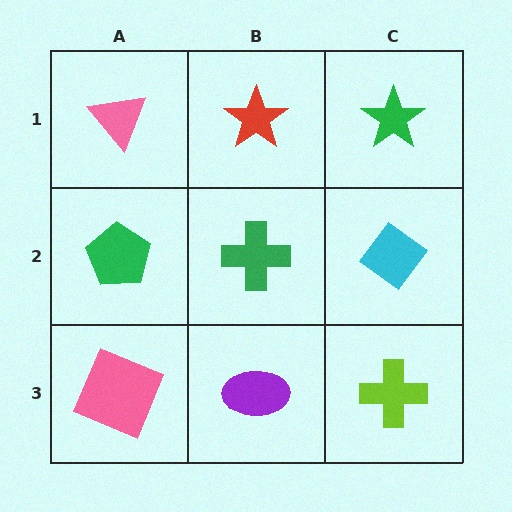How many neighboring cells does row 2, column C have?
3.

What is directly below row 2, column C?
A lime cross.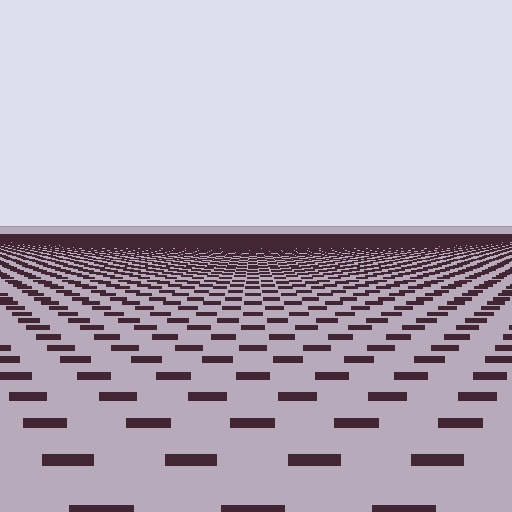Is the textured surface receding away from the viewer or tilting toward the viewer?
The surface is receding away from the viewer. Texture elements get smaller and denser toward the top.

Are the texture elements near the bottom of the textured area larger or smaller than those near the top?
Larger. Near the bottom, elements are closer to the viewer and appear at a bigger on-screen size.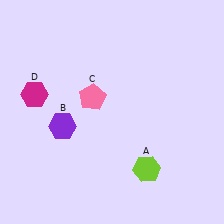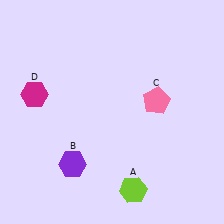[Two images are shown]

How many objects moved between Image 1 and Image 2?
3 objects moved between the two images.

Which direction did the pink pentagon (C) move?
The pink pentagon (C) moved right.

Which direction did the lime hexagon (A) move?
The lime hexagon (A) moved down.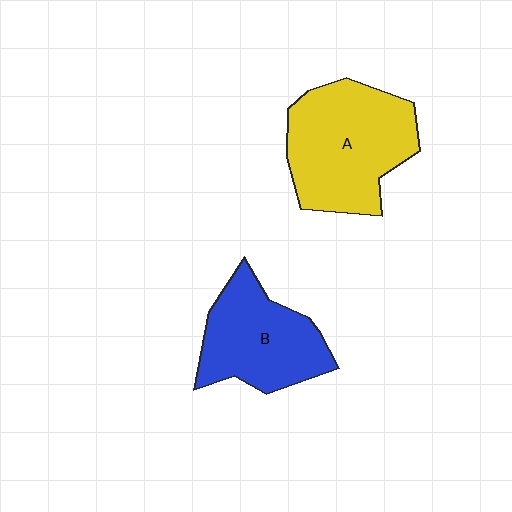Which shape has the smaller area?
Shape B (blue).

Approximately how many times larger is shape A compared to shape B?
Approximately 1.3 times.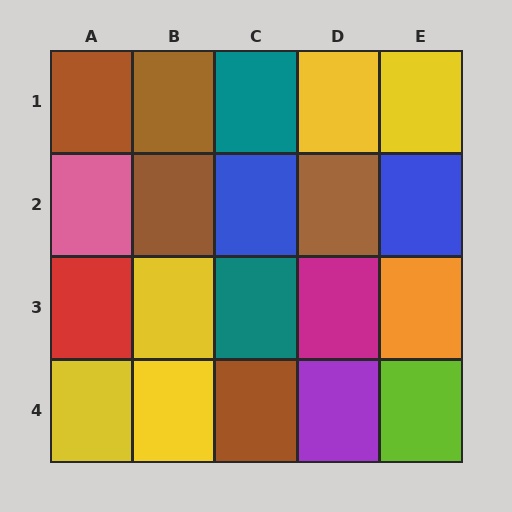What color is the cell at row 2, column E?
Blue.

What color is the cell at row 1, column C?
Teal.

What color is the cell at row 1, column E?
Yellow.